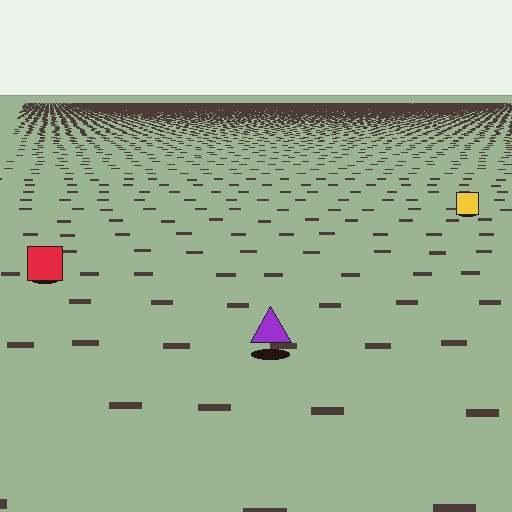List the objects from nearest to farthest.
From nearest to farthest: the purple triangle, the red square, the yellow square.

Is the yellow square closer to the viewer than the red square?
No. The red square is closer — you can tell from the texture gradient: the ground texture is coarser near it.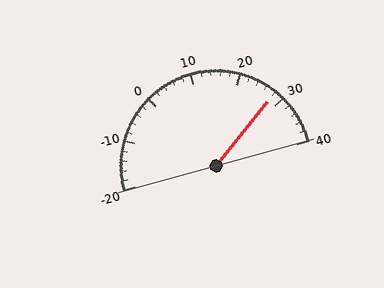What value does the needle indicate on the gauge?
The needle indicates approximately 28.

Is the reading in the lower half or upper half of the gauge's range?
The reading is in the upper half of the range (-20 to 40).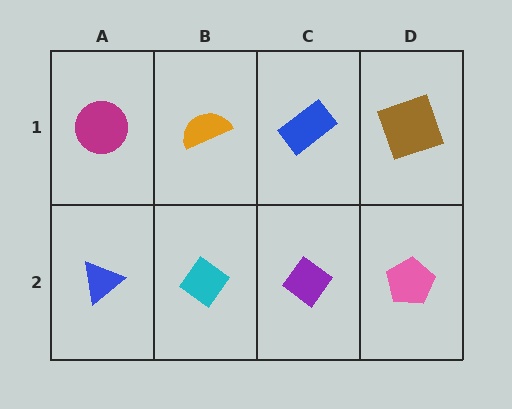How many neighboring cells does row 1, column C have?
3.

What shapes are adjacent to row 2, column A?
A magenta circle (row 1, column A), a cyan diamond (row 2, column B).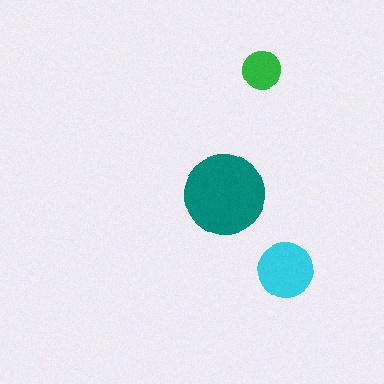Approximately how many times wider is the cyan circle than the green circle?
About 1.5 times wider.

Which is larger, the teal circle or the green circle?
The teal one.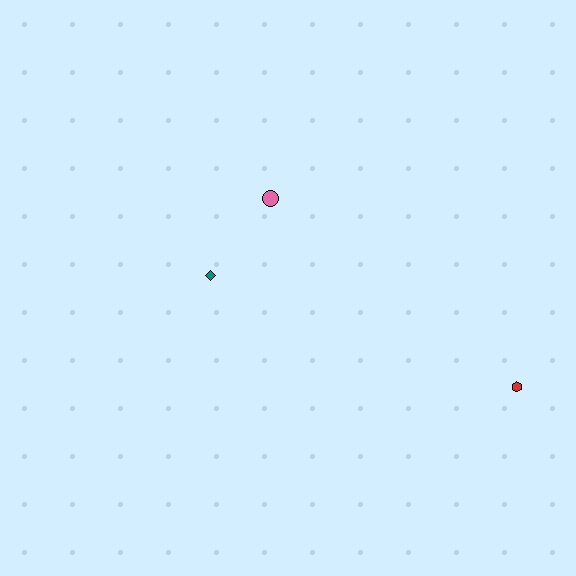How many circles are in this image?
There is 1 circle.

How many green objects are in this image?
There are no green objects.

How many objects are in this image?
There are 3 objects.